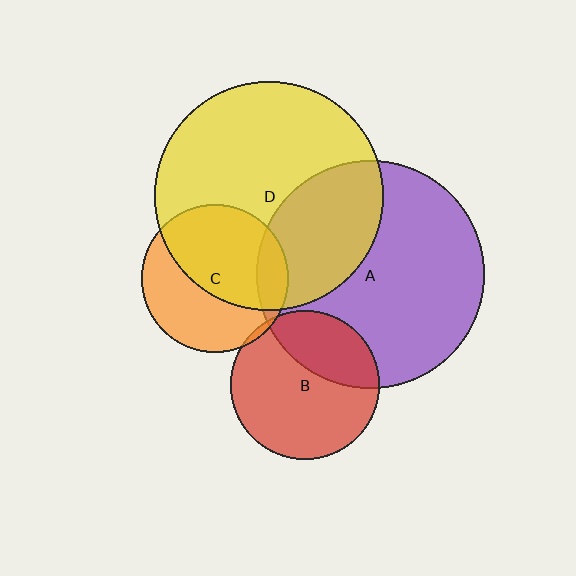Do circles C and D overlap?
Yes.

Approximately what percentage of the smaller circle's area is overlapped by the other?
Approximately 55%.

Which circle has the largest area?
Circle D (yellow).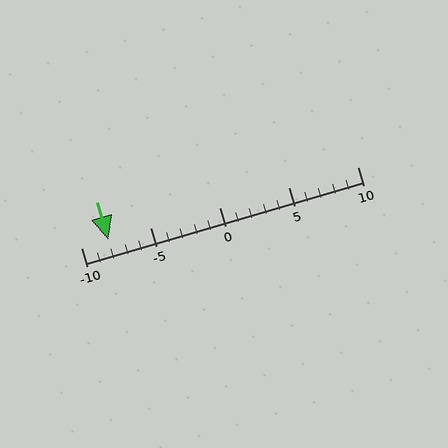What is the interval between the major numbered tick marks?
The major tick marks are spaced 5 units apart.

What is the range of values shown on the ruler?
The ruler shows values from -10 to 10.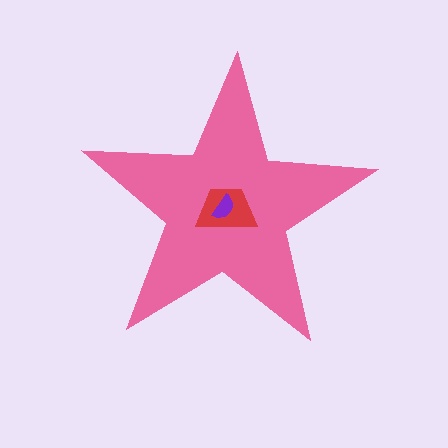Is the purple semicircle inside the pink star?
Yes.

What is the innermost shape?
The purple semicircle.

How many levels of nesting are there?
3.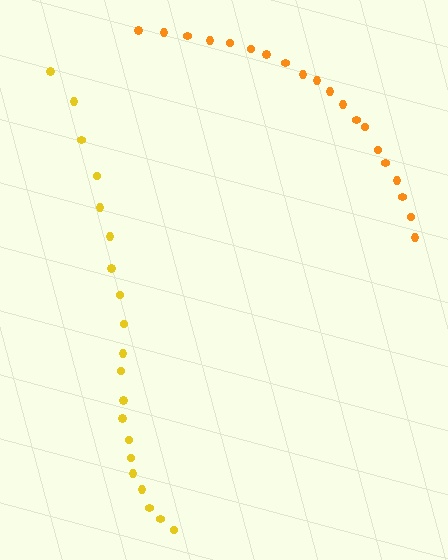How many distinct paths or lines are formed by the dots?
There are 2 distinct paths.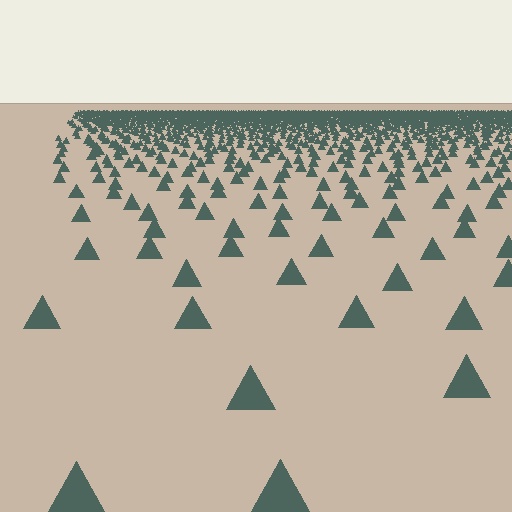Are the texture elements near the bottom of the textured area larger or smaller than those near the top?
Larger. Near the bottom, elements are closer to the viewer and appear at a bigger on-screen size.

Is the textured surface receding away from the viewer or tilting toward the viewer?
The surface is receding away from the viewer. Texture elements get smaller and denser toward the top.